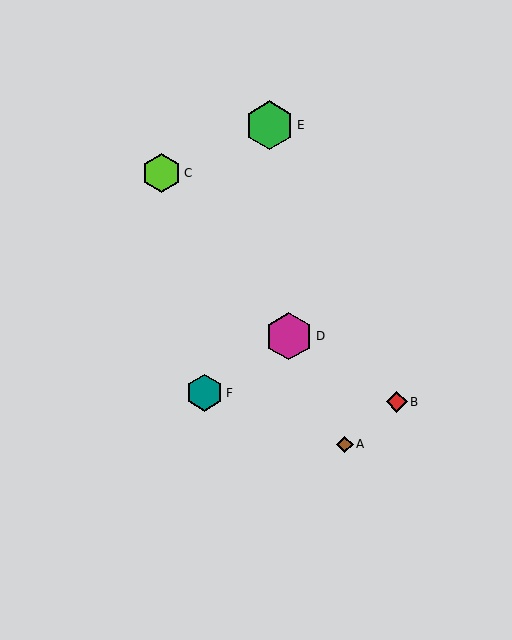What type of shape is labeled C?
Shape C is a lime hexagon.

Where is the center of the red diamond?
The center of the red diamond is at (397, 402).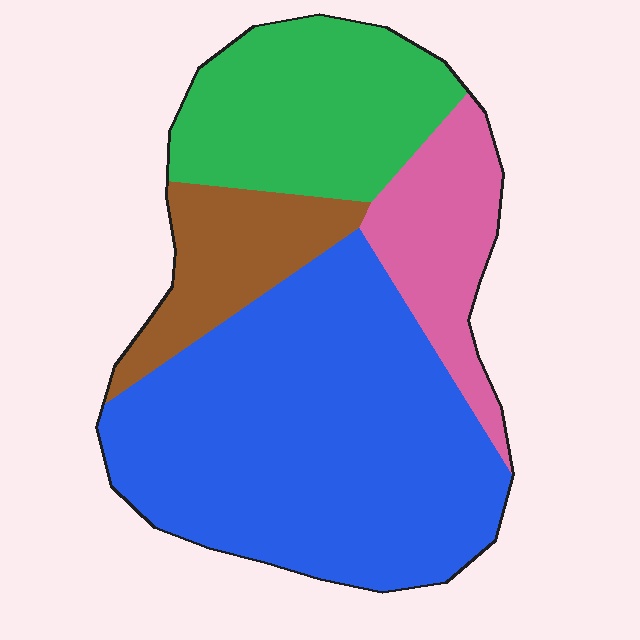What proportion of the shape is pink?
Pink covers 14% of the shape.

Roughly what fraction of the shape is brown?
Brown takes up less than a quarter of the shape.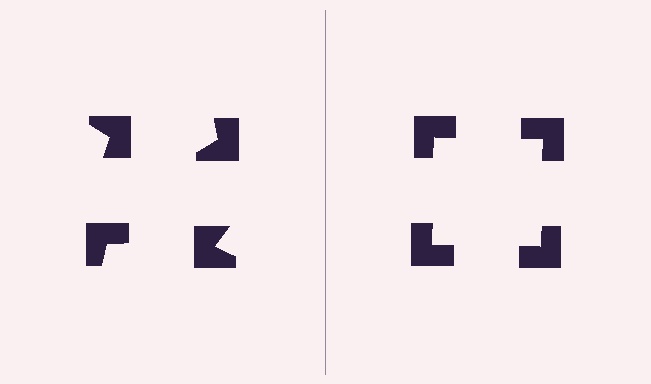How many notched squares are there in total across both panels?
8 — 4 on each side.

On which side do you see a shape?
An illusory square appears on the right side. On the left side the wedge cuts are rotated, so no coherent shape forms.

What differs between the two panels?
The notched squares are positioned identically on both sides; only the wedge orientations differ. On the right they align to a square; on the left they are misaligned.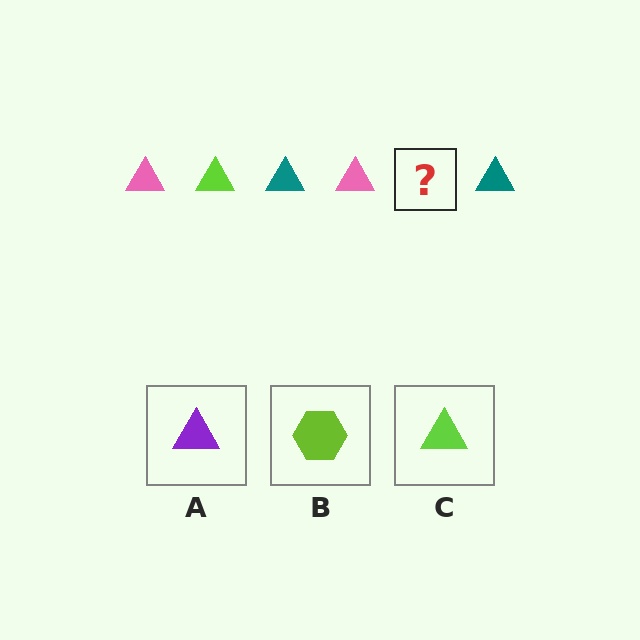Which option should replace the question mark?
Option C.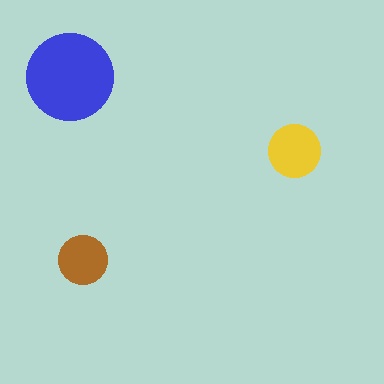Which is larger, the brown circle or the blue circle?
The blue one.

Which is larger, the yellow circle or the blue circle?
The blue one.